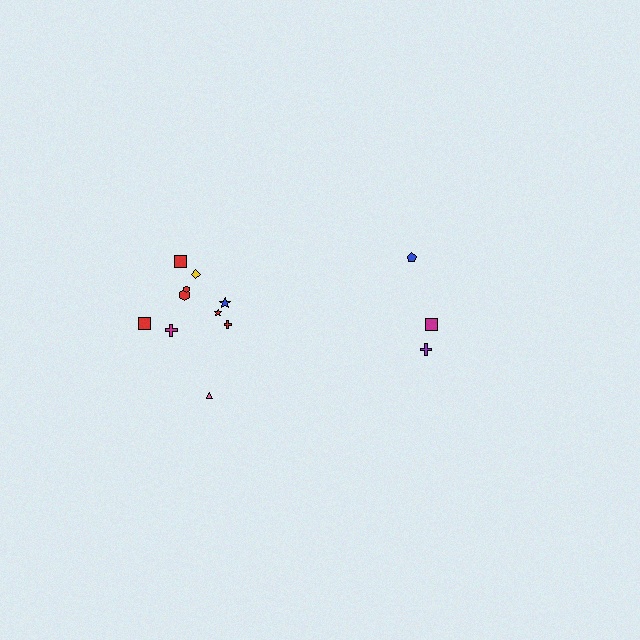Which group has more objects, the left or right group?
The left group.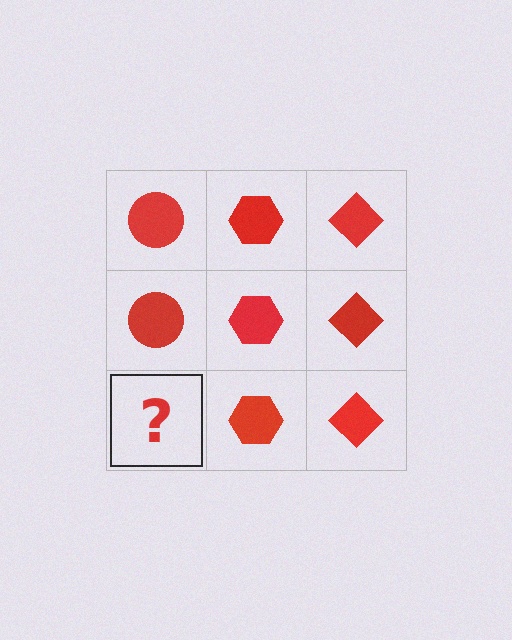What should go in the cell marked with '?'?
The missing cell should contain a red circle.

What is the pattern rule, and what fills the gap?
The rule is that each column has a consistent shape. The gap should be filled with a red circle.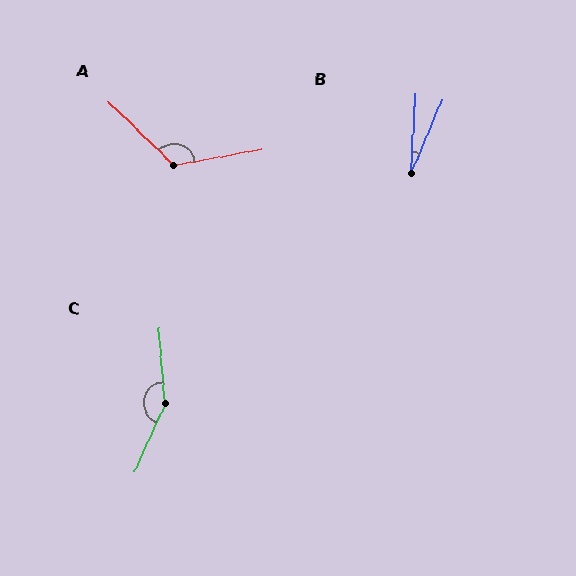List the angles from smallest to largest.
B (20°), A (125°), C (151°).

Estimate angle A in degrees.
Approximately 125 degrees.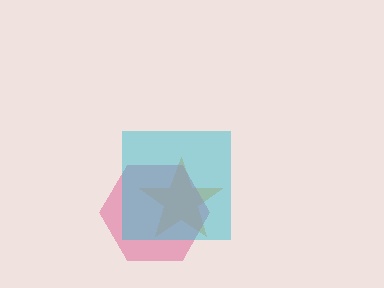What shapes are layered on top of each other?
The layered shapes are: an orange star, a pink hexagon, a cyan square.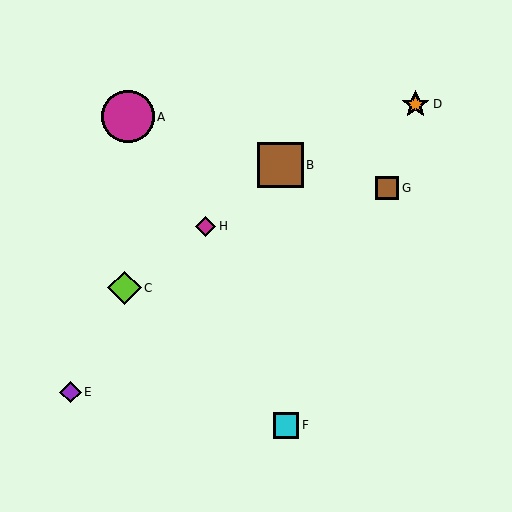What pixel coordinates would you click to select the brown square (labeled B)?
Click at (280, 165) to select the brown square B.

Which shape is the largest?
The magenta circle (labeled A) is the largest.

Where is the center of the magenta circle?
The center of the magenta circle is at (128, 117).